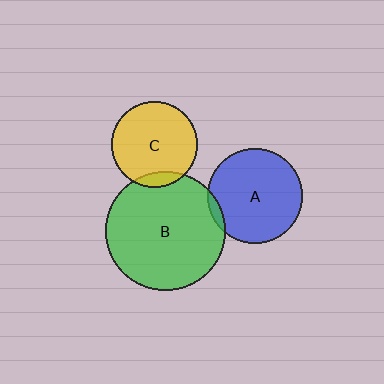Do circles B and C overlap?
Yes.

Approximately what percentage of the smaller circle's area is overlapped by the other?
Approximately 10%.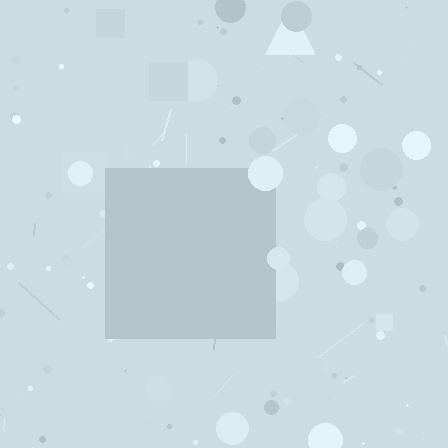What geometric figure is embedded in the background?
A square is embedded in the background.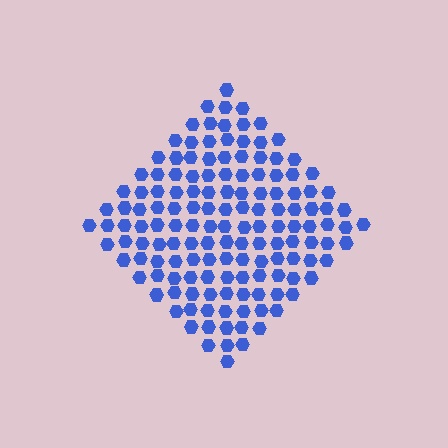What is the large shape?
The large shape is a diamond.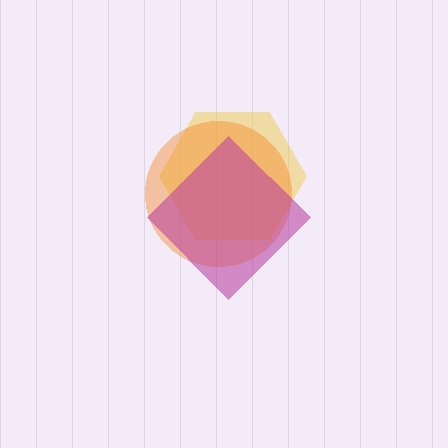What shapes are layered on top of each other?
The layered shapes are: a yellow hexagon, an orange circle, a magenta diamond.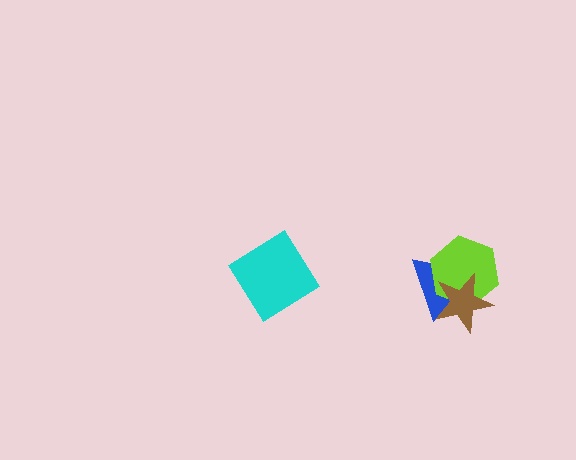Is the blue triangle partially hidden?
Yes, it is partially covered by another shape.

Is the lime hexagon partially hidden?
Yes, it is partially covered by another shape.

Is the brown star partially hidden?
No, no other shape covers it.